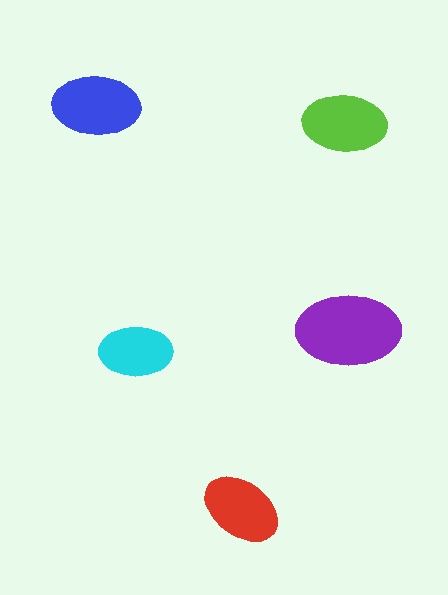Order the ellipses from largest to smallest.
the purple one, the blue one, the lime one, the red one, the cyan one.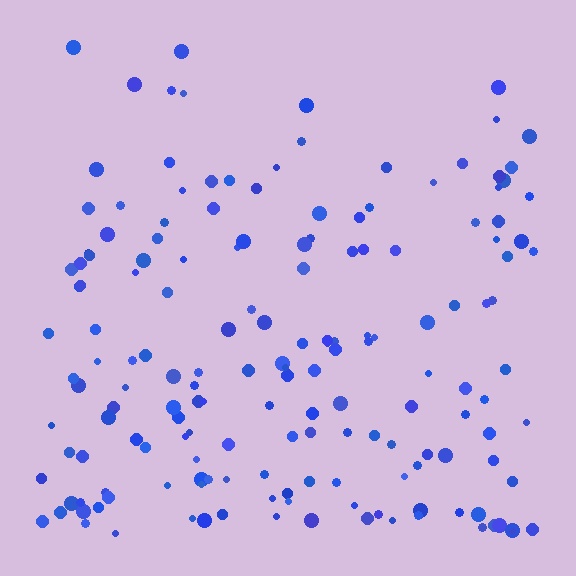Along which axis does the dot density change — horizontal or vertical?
Vertical.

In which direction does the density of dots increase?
From top to bottom, with the bottom side densest.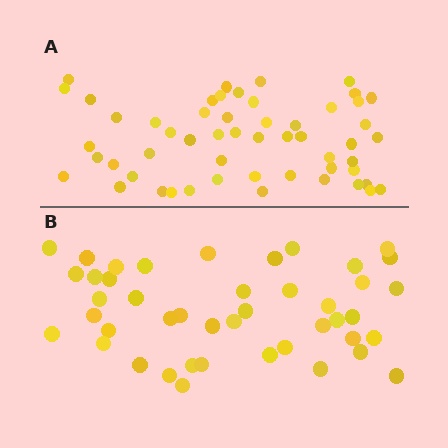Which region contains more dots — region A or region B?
Region A (the top region) has more dots.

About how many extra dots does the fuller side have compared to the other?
Region A has roughly 10 or so more dots than region B.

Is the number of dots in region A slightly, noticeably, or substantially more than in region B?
Region A has only slightly more — the two regions are fairly close. The ratio is roughly 1.2 to 1.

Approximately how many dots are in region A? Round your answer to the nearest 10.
About 50 dots. (The exact count is 54, which rounds to 50.)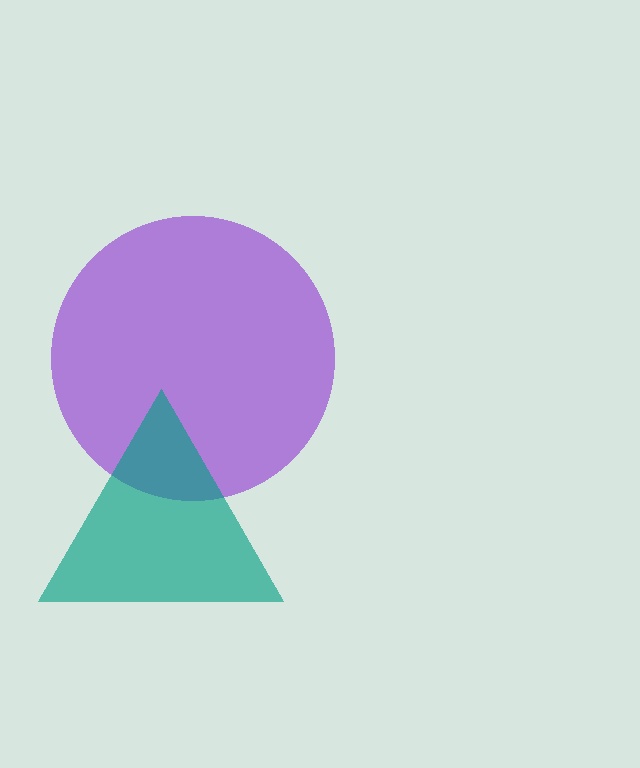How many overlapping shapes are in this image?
There are 2 overlapping shapes in the image.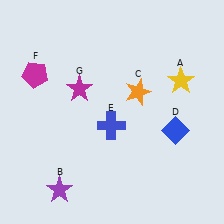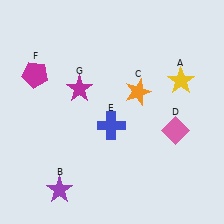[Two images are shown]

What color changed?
The diamond (D) changed from blue in Image 1 to pink in Image 2.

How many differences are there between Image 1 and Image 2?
There is 1 difference between the two images.